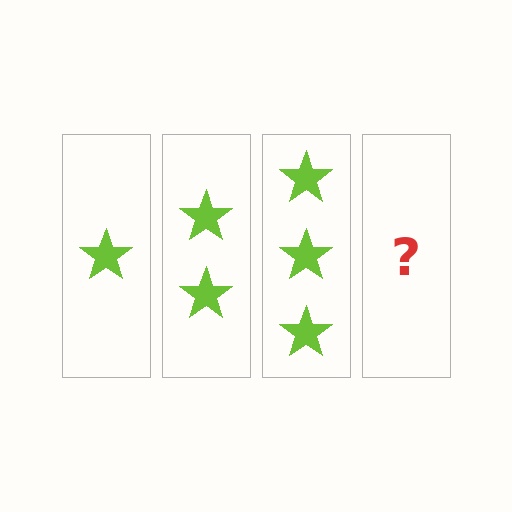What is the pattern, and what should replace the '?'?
The pattern is that each step adds one more star. The '?' should be 4 stars.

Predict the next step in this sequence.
The next step is 4 stars.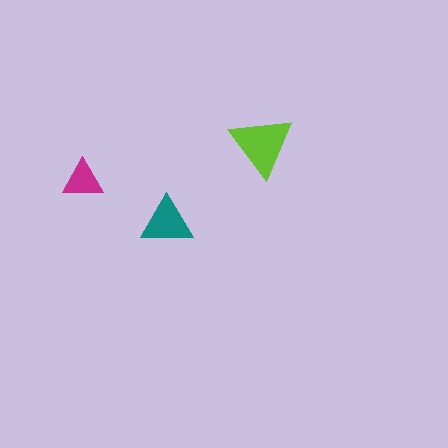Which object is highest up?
The lime triangle is topmost.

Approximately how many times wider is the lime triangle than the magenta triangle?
About 1.5 times wider.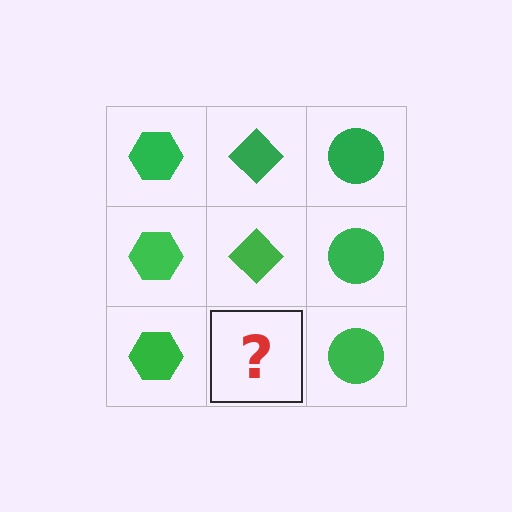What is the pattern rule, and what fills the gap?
The rule is that each column has a consistent shape. The gap should be filled with a green diamond.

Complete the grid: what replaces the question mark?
The question mark should be replaced with a green diamond.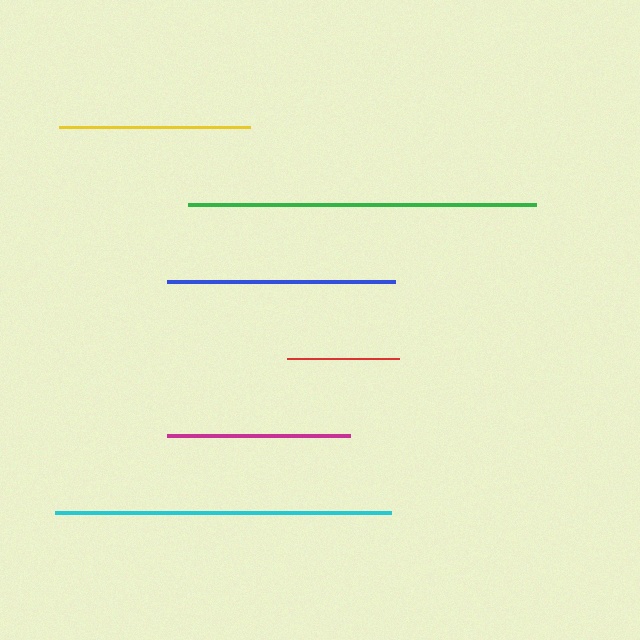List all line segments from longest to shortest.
From longest to shortest: green, cyan, blue, yellow, magenta, red.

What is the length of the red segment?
The red segment is approximately 112 pixels long.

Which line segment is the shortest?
The red line is the shortest at approximately 112 pixels.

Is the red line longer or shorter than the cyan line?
The cyan line is longer than the red line.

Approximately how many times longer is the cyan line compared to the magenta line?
The cyan line is approximately 1.8 times the length of the magenta line.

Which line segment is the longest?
The green line is the longest at approximately 348 pixels.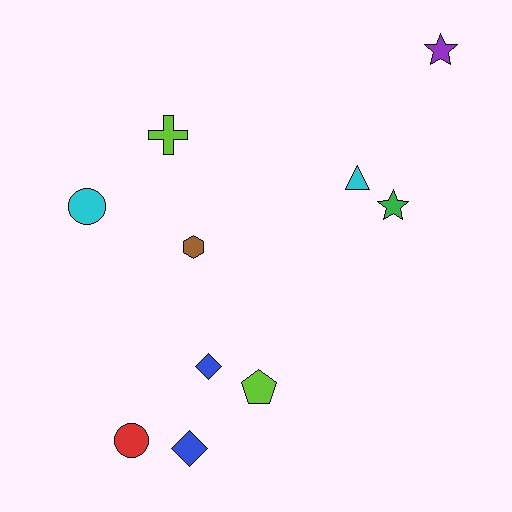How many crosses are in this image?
There is 1 cross.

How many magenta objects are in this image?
There are no magenta objects.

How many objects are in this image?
There are 10 objects.